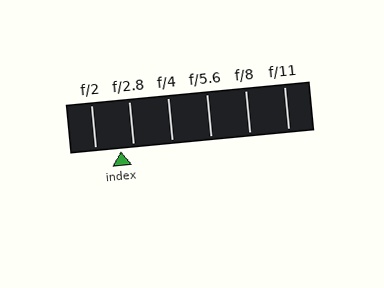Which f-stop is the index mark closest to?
The index mark is closest to f/2.8.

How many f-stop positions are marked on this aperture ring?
There are 6 f-stop positions marked.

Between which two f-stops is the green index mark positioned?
The index mark is between f/2 and f/2.8.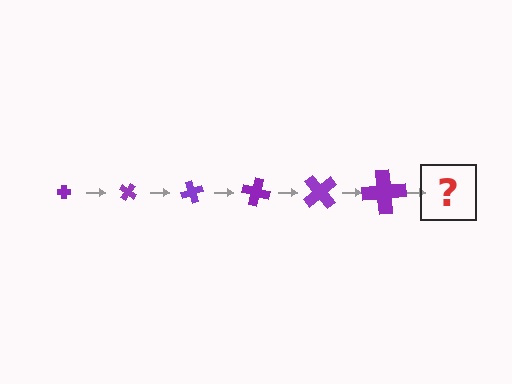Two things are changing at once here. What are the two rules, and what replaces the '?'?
The two rules are that the cross grows larger each step and it rotates 35 degrees each step. The '?' should be a cross, larger than the previous one and rotated 210 degrees from the start.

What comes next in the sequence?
The next element should be a cross, larger than the previous one and rotated 210 degrees from the start.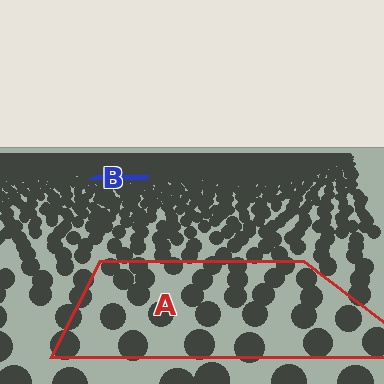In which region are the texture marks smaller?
The texture marks are smaller in region B, because it is farther away.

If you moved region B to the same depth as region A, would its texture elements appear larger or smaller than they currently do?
They would appear larger. At a closer depth, the same texture elements are projected at a bigger on-screen size.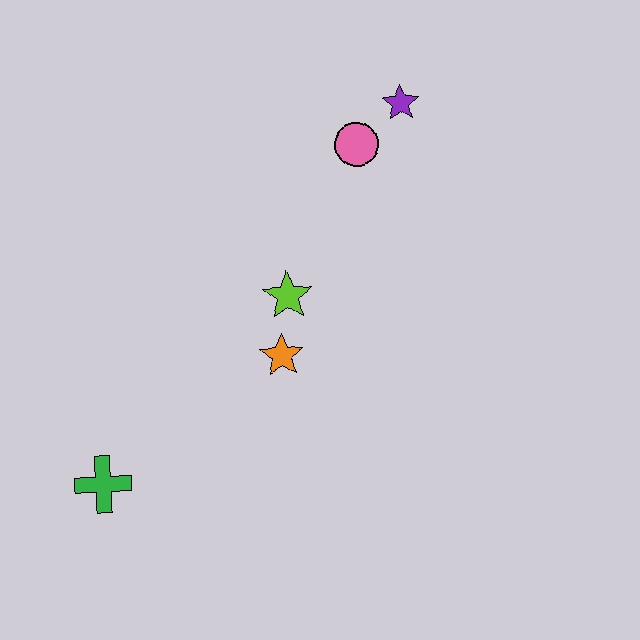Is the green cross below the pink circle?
Yes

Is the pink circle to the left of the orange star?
No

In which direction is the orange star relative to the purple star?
The orange star is below the purple star.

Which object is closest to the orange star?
The lime star is closest to the orange star.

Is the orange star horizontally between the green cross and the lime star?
Yes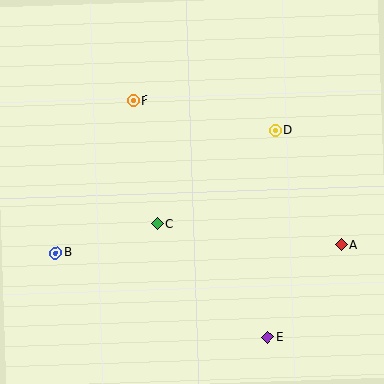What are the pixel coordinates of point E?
Point E is at (268, 337).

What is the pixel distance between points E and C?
The distance between E and C is 158 pixels.